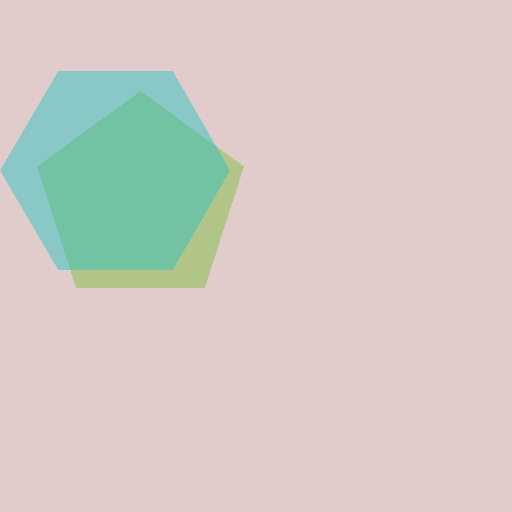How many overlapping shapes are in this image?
There are 2 overlapping shapes in the image.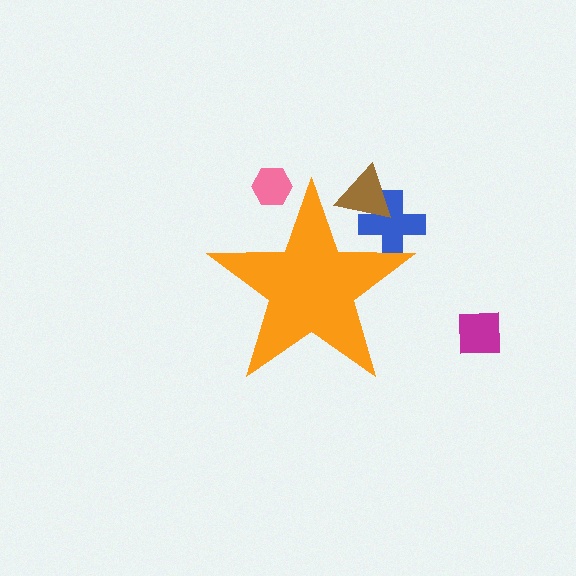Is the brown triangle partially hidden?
Yes, the brown triangle is partially hidden behind the orange star.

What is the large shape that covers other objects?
An orange star.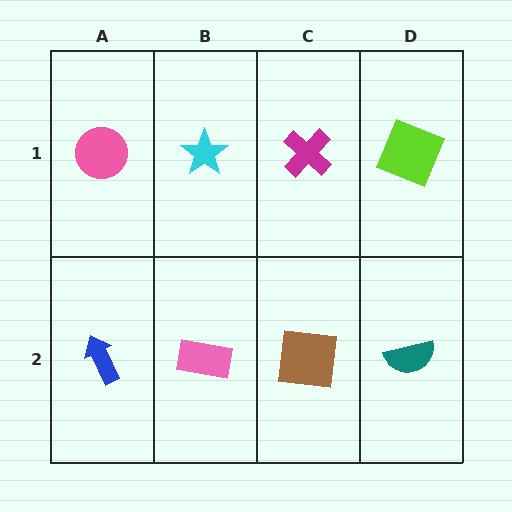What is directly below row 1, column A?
A blue arrow.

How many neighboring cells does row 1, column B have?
3.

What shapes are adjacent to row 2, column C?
A magenta cross (row 1, column C), a pink rectangle (row 2, column B), a teal semicircle (row 2, column D).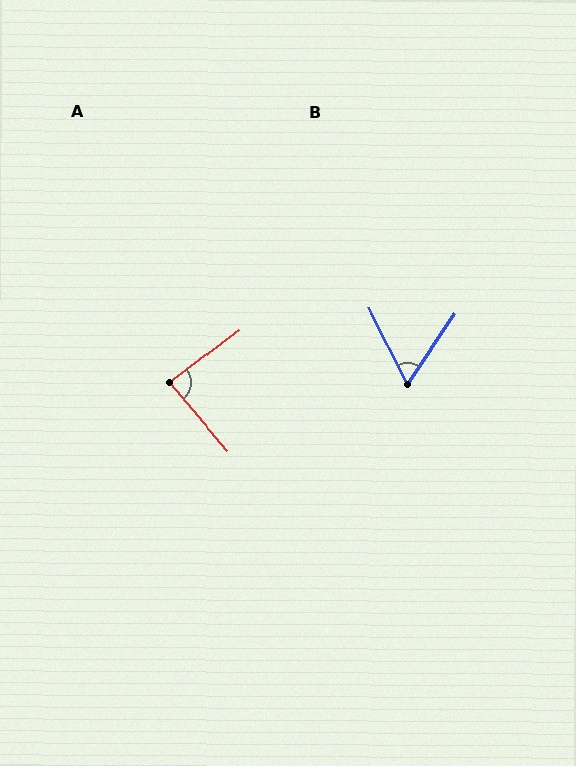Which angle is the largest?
A, at approximately 87 degrees.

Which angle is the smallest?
B, at approximately 61 degrees.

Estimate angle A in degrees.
Approximately 87 degrees.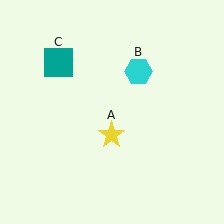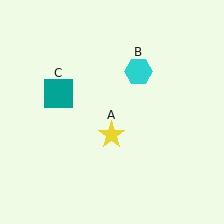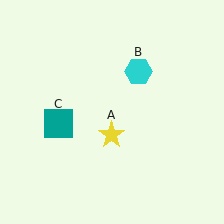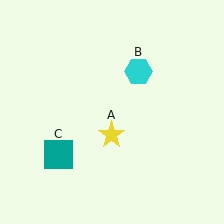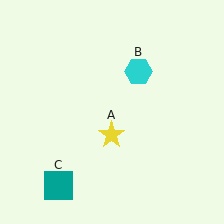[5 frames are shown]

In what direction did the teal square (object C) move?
The teal square (object C) moved down.